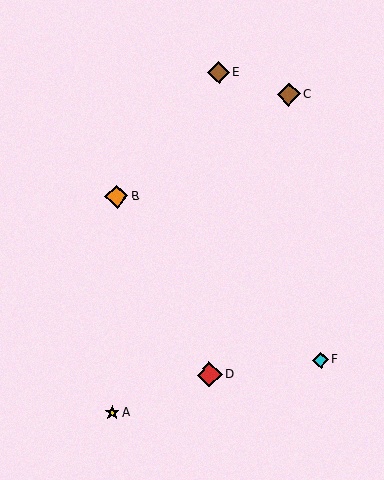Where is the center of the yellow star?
The center of the yellow star is at (112, 413).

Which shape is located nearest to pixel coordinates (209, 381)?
The red diamond (labeled D) at (209, 375) is nearest to that location.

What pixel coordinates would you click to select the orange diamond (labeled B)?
Click at (117, 196) to select the orange diamond B.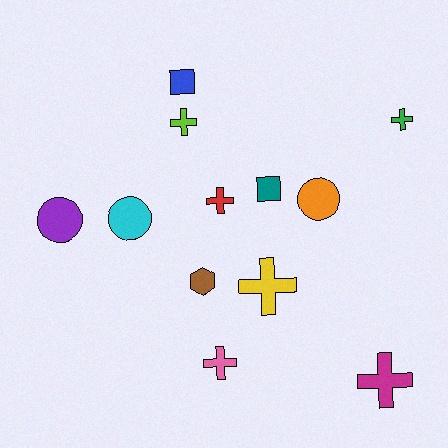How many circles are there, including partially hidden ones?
There are 3 circles.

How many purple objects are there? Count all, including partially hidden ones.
There is 1 purple object.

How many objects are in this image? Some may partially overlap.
There are 12 objects.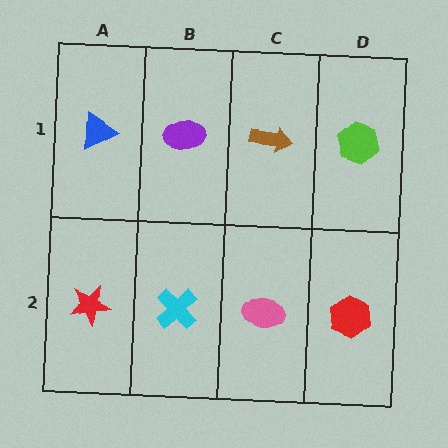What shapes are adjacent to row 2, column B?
A purple ellipse (row 1, column B), a red star (row 2, column A), a pink ellipse (row 2, column C).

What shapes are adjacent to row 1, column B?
A cyan cross (row 2, column B), a blue triangle (row 1, column A), a brown arrow (row 1, column C).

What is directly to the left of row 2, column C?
A cyan cross.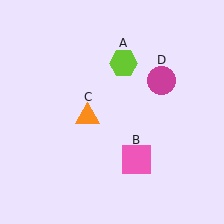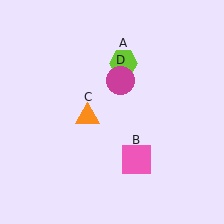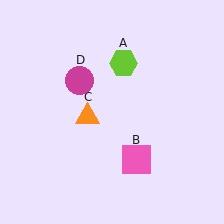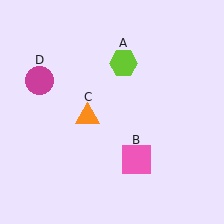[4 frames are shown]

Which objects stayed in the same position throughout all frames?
Lime hexagon (object A) and pink square (object B) and orange triangle (object C) remained stationary.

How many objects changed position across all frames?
1 object changed position: magenta circle (object D).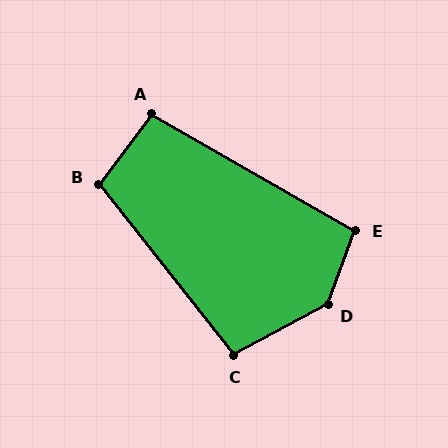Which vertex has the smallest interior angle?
A, at approximately 97 degrees.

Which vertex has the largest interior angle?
D, at approximately 138 degrees.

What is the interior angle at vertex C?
Approximately 100 degrees (obtuse).